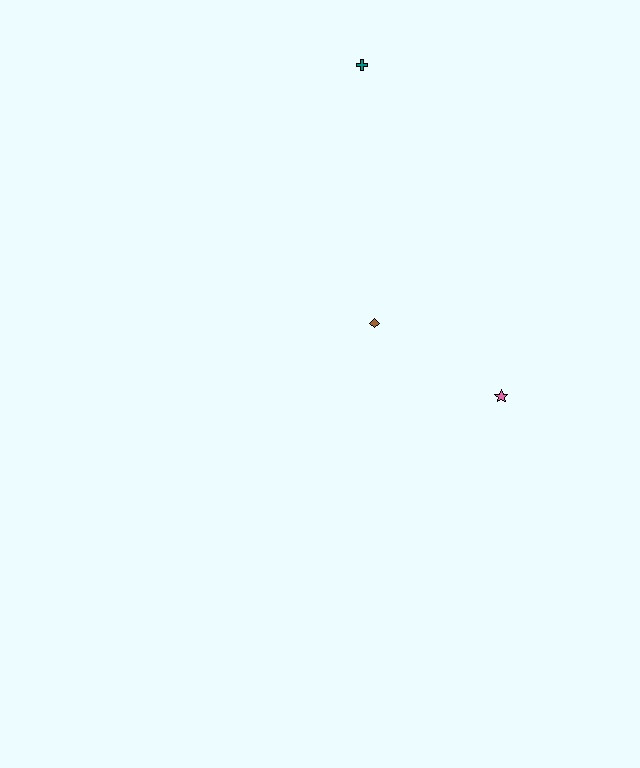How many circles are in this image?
There are no circles.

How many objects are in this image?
There are 3 objects.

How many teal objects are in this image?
There is 1 teal object.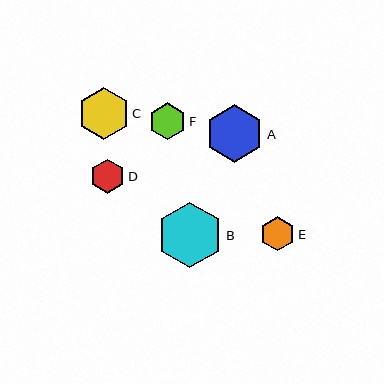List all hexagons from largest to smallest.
From largest to smallest: B, A, C, F, D, E.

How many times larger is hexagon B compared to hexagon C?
Hexagon B is approximately 1.3 times the size of hexagon C.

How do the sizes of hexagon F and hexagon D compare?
Hexagon F and hexagon D are approximately the same size.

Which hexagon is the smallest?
Hexagon E is the smallest with a size of approximately 34 pixels.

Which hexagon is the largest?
Hexagon B is the largest with a size of approximately 66 pixels.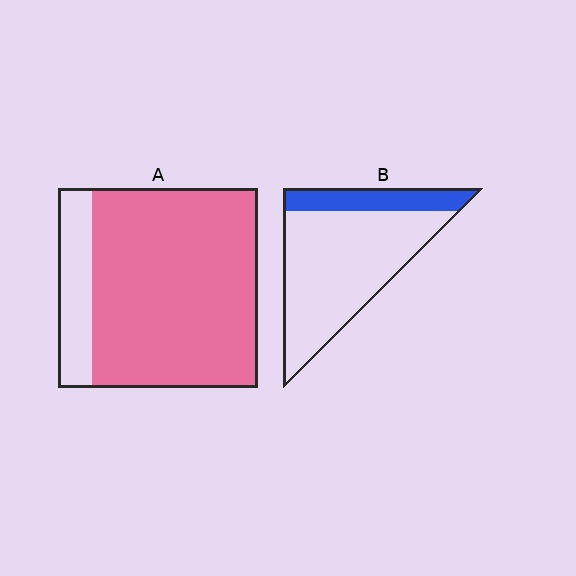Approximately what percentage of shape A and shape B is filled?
A is approximately 85% and B is approximately 20%.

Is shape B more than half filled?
No.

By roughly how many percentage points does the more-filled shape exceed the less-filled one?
By roughly 60 percentage points (A over B).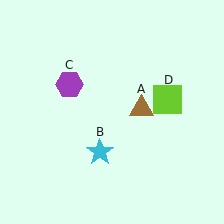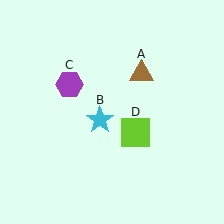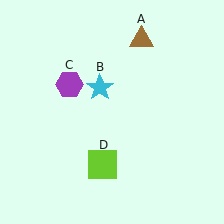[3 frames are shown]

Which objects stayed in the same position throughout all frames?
Purple hexagon (object C) remained stationary.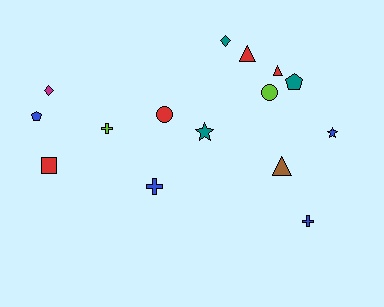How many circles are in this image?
There are 2 circles.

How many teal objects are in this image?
There are 3 teal objects.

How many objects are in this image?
There are 15 objects.